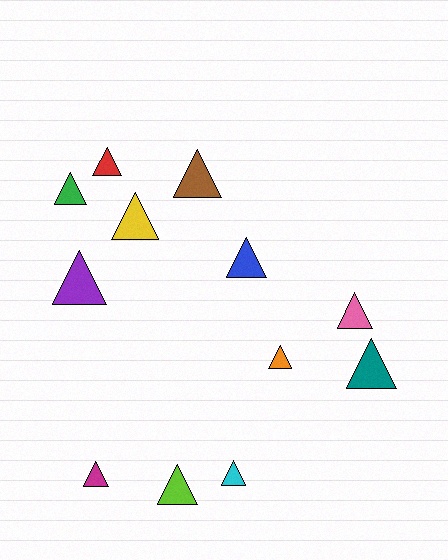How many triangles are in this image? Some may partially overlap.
There are 12 triangles.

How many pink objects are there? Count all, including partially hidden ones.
There is 1 pink object.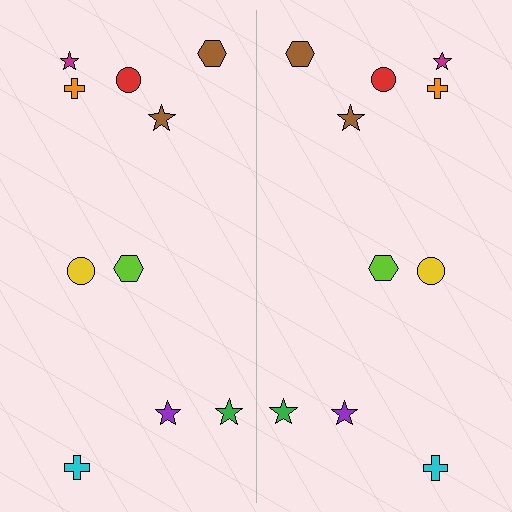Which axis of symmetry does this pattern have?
The pattern has a vertical axis of symmetry running through the center of the image.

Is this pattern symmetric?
Yes, this pattern has bilateral (reflection) symmetry.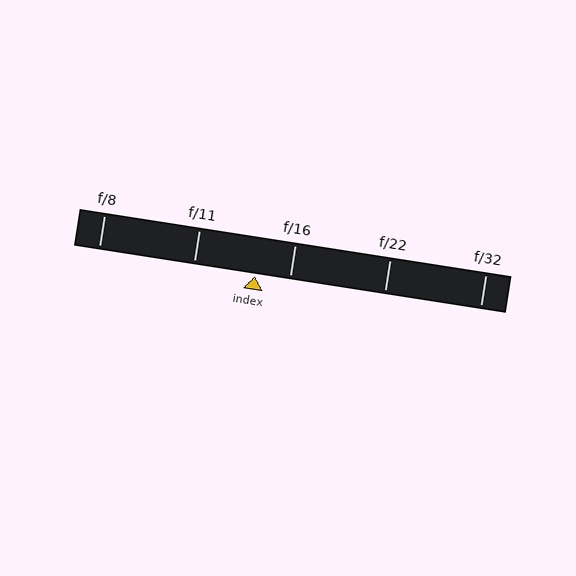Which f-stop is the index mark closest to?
The index mark is closest to f/16.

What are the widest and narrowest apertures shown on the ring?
The widest aperture shown is f/8 and the narrowest is f/32.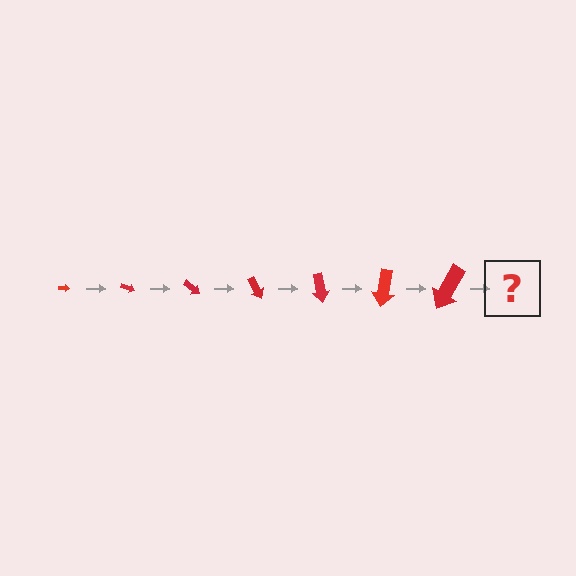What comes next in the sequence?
The next element should be an arrow, larger than the previous one and rotated 140 degrees from the start.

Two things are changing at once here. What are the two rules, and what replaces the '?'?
The two rules are that the arrow grows larger each step and it rotates 20 degrees each step. The '?' should be an arrow, larger than the previous one and rotated 140 degrees from the start.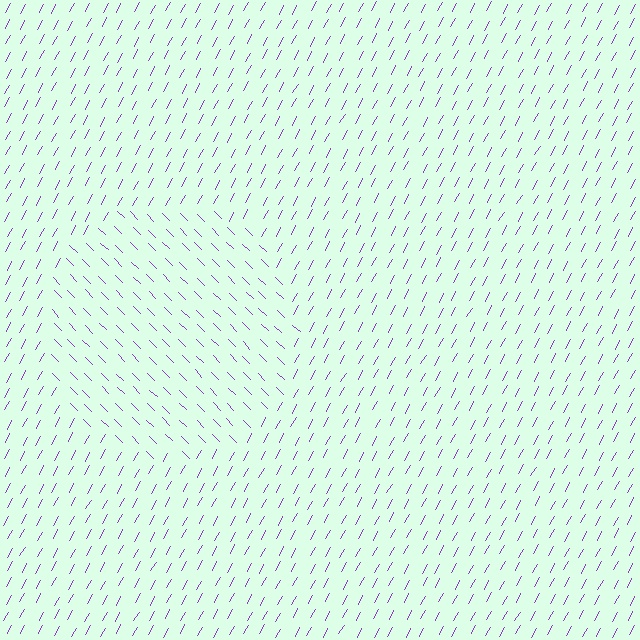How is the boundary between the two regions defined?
The boundary is defined purely by a change in line orientation (approximately 74 degrees difference). All lines are the same color and thickness.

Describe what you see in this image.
The image is filled with small purple line segments. A circle region in the image has lines oriented differently from the surrounding lines, creating a visible texture boundary.